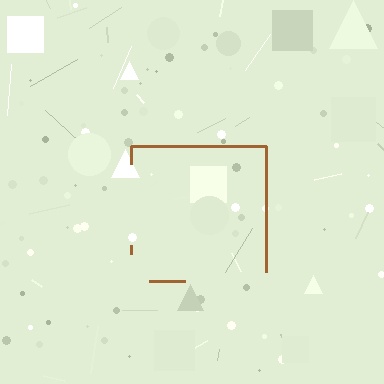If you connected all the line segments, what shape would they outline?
They would outline a square.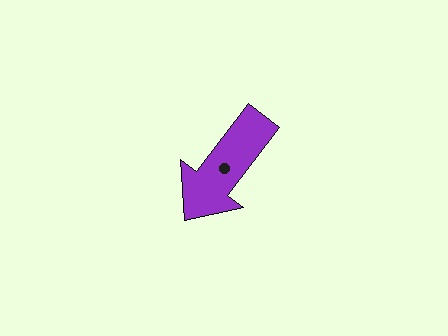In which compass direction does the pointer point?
Southwest.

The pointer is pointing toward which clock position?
Roughly 7 o'clock.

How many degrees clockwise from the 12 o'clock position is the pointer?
Approximately 217 degrees.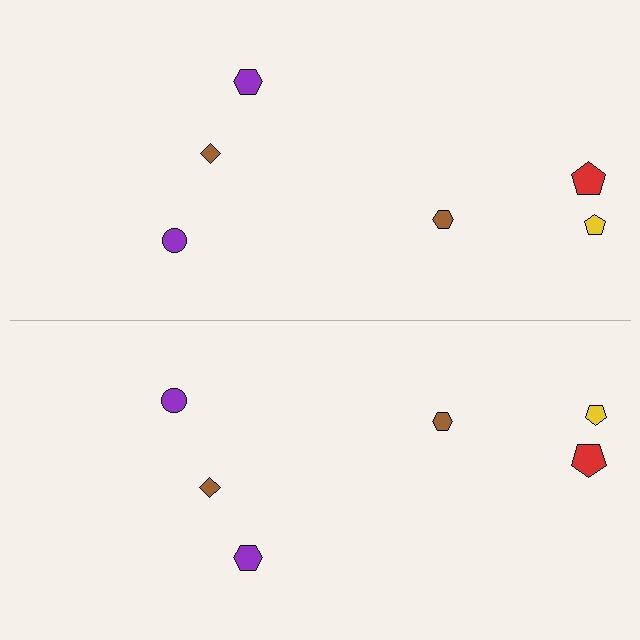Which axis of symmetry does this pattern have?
The pattern has a horizontal axis of symmetry running through the center of the image.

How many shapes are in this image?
There are 12 shapes in this image.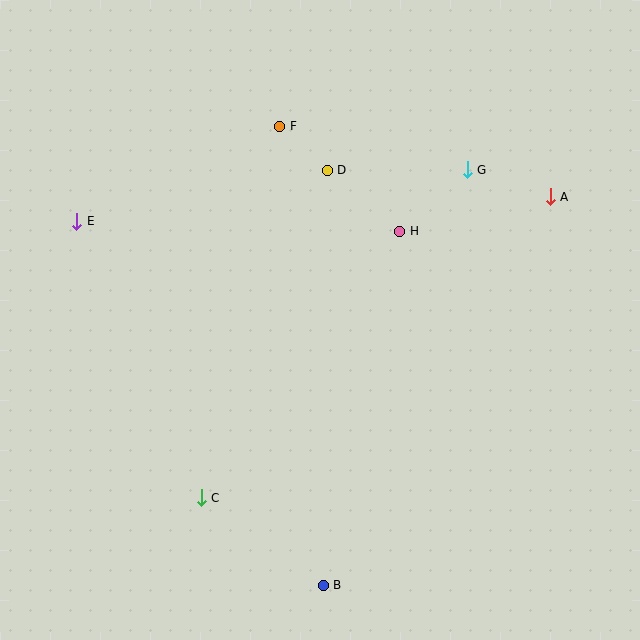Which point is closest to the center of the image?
Point H at (400, 231) is closest to the center.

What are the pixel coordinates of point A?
Point A is at (550, 197).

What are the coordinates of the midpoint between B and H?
The midpoint between B and H is at (362, 408).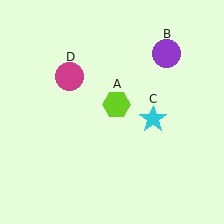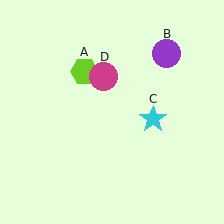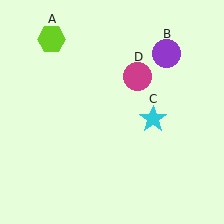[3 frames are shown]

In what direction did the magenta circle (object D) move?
The magenta circle (object D) moved right.